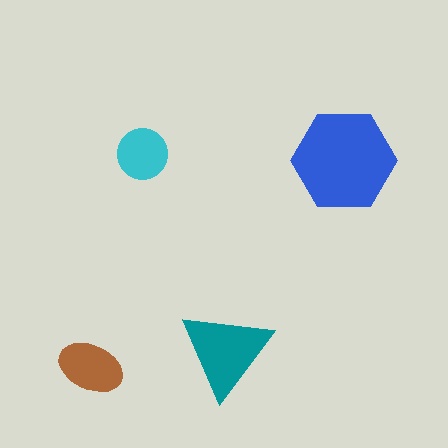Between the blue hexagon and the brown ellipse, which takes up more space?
The blue hexagon.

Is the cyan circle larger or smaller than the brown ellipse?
Smaller.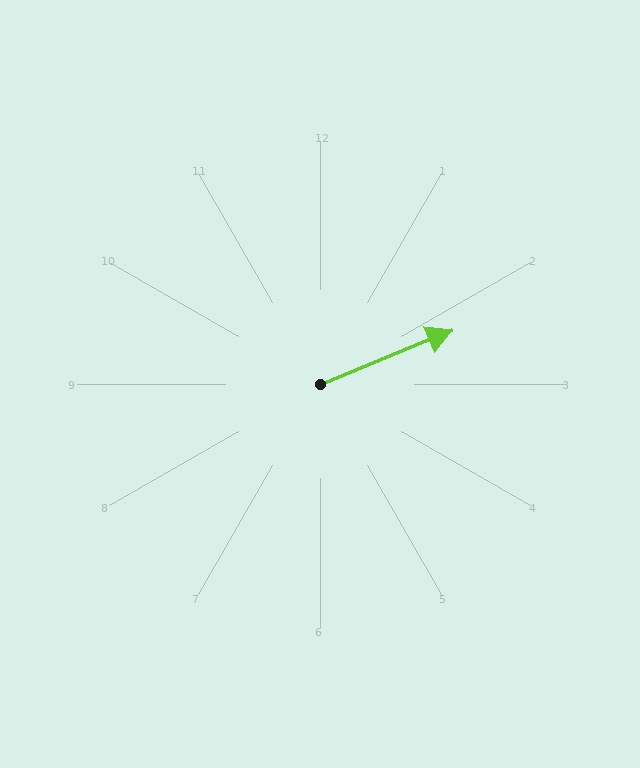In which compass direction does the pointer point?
East.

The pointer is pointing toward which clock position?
Roughly 2 o'clock.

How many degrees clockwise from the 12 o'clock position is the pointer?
Approximately 68 degrees.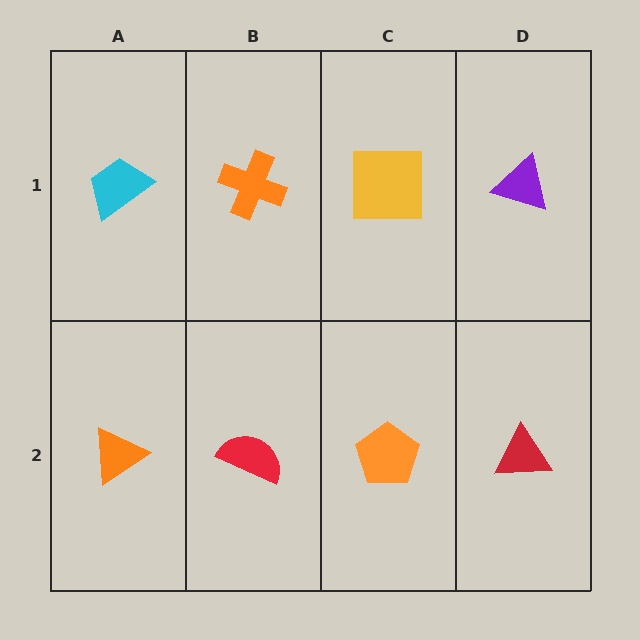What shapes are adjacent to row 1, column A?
An orange triangle (row 2, column A), an orange cross (row 1, column B).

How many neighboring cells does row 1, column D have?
2.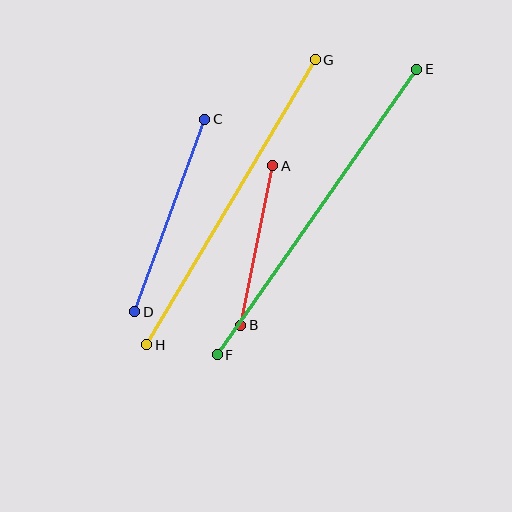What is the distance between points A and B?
The distance is approximately 162 pixels.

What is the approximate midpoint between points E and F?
The midpoint is at approximately (317, 212) pixels.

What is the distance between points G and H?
The distance is approximately 331 pixels.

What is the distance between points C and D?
The distance is approximately 205 pixels.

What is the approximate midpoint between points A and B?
The midpoint is at approximately (257, 245) pixels.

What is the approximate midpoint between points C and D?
The midpoint is at approximately (170, 216) pixels.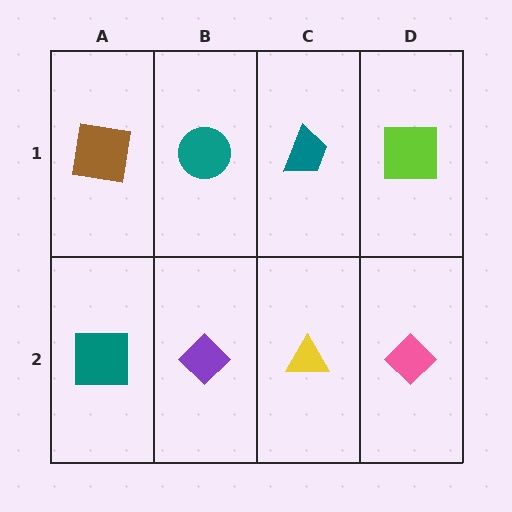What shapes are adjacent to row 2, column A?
A brown square (row 1, column A), a purple diamond (row 2, column B).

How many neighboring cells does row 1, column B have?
3.